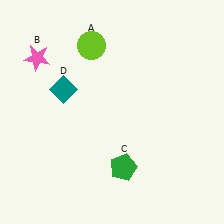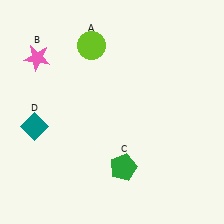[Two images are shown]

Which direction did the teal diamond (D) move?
The teal diamond (D) moved down.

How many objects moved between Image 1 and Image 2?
1 object moved between the two images.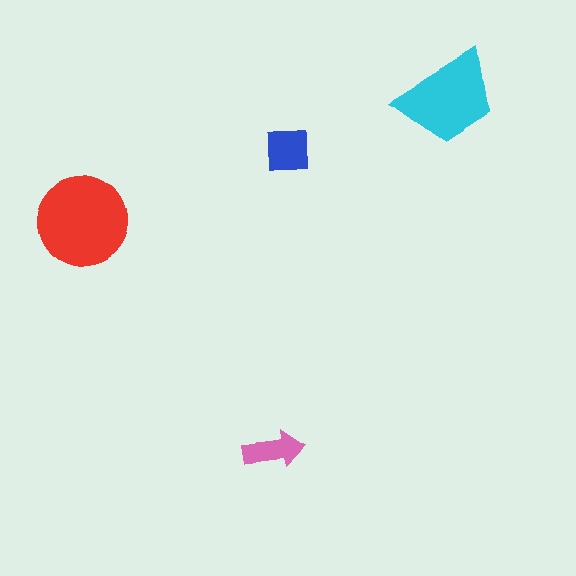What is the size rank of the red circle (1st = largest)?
1st.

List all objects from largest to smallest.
The red circle, the cyan trapezoid, the blue square, the pink arrow.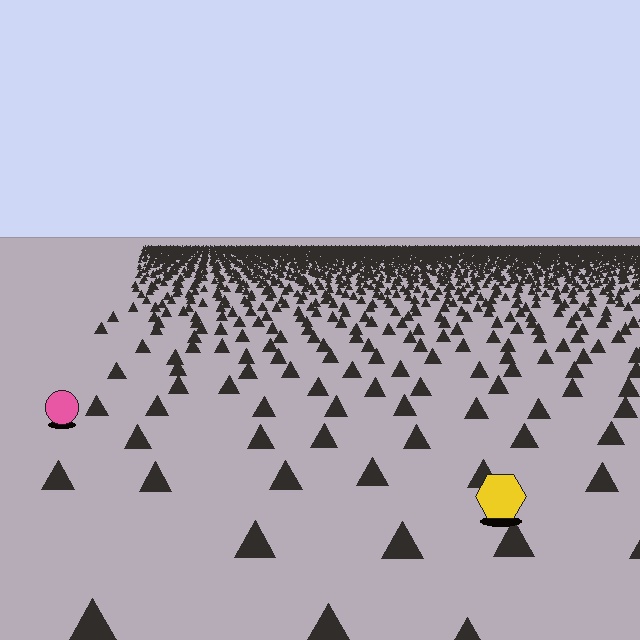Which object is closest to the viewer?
The yellow hexagon is closest. The texture marks near it are larger and more spread out.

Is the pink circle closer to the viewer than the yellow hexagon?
No. The yellow hexagon is closer — you can tell from the texture gradient: the ground texture is coarser near it.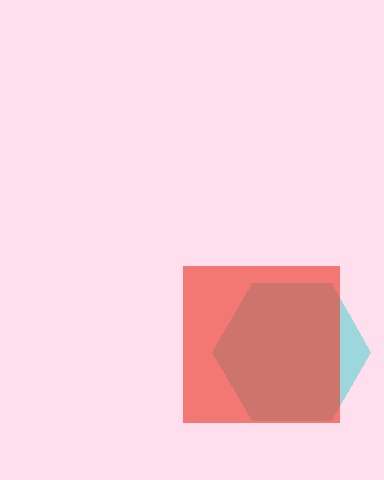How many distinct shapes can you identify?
There are 2 distinct shapes: a cyan hexagon, a red square.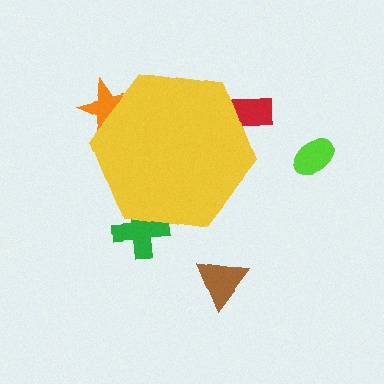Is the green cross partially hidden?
Yes, the green cross is partially hidden behind the yellow hexagon.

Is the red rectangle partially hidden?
Yes, the red rectangle is partially hidden behind the yellow hexagon.